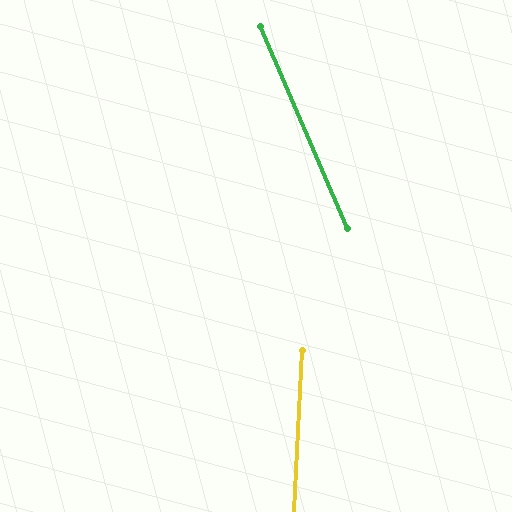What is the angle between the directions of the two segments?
Approximately 26 degrees.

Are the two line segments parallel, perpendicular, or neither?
Neither parallel nor perpendicular — they differ by about 26°.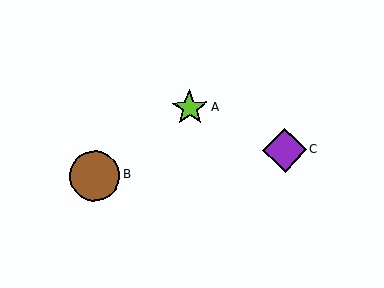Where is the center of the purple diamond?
The center of the purple diamond is at (285, 150).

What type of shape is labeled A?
Shape A is a lime star.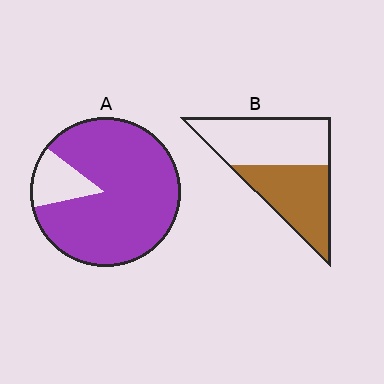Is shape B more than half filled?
Roughly half.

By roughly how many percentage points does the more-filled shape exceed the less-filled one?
By roughly 40 percentage points (A over B).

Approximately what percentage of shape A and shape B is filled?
A is approximately 85% and B is approximately 45%.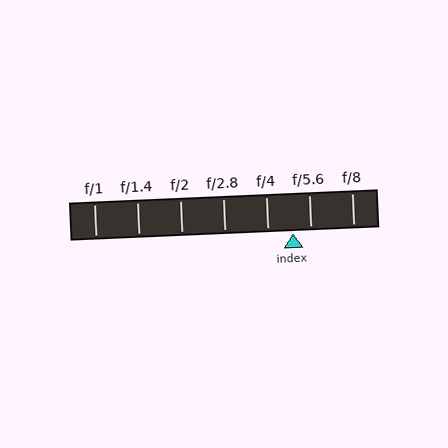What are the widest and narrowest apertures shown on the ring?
The widest aperture shown is f/1 and the narrowest is f/8.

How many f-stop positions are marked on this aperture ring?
There are 7 f-stop positions marked.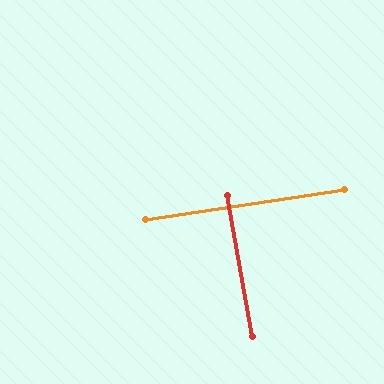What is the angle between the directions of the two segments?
Approximately 89 degrees.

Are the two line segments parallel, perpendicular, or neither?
Perpendicular — they meet at approximately 89°.